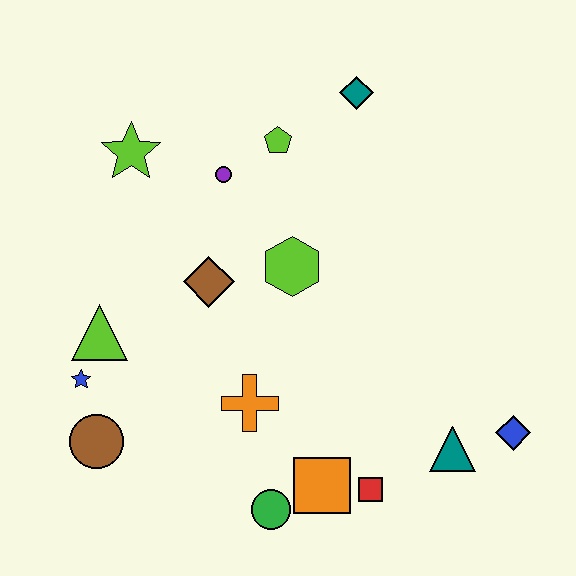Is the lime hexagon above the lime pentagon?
No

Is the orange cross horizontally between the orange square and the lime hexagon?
No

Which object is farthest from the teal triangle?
The lime star is farthest from the teal triangle.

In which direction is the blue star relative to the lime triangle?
The blue star is below the lime triangle.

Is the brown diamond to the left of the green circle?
Yes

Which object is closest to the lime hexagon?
The brown diamond is closest to the lime hexagon.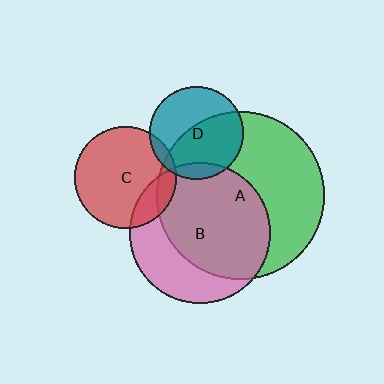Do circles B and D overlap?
Yes.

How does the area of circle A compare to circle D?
Approximately 3.2 times.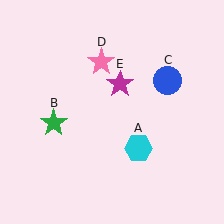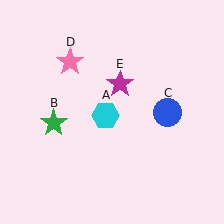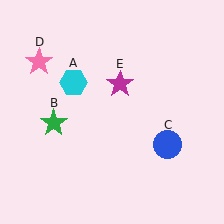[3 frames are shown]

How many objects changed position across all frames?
3 objects changed position: cyan hexagon (object A), blue circle (object C), pink star (object D).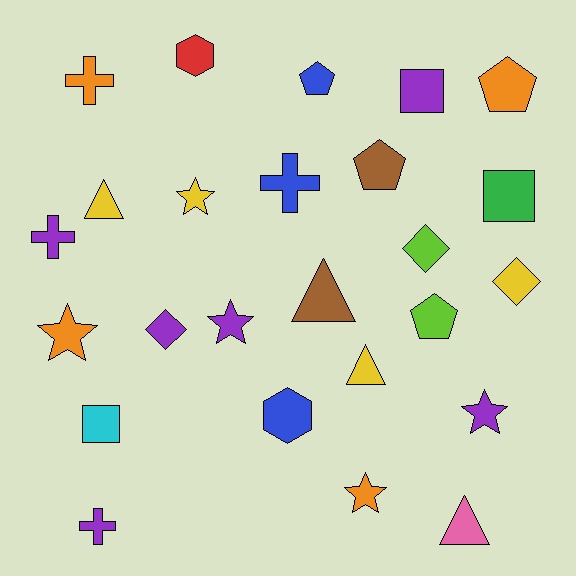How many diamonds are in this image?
There are 3 diamonds.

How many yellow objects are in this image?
There are 4 yellow objects.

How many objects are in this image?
There are 25 objects.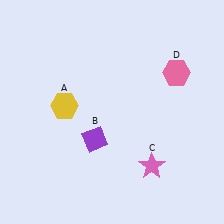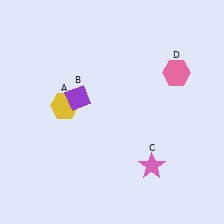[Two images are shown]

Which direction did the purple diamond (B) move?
The purple diamond (B) moved up.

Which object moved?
The purple diamond (B) moved up.